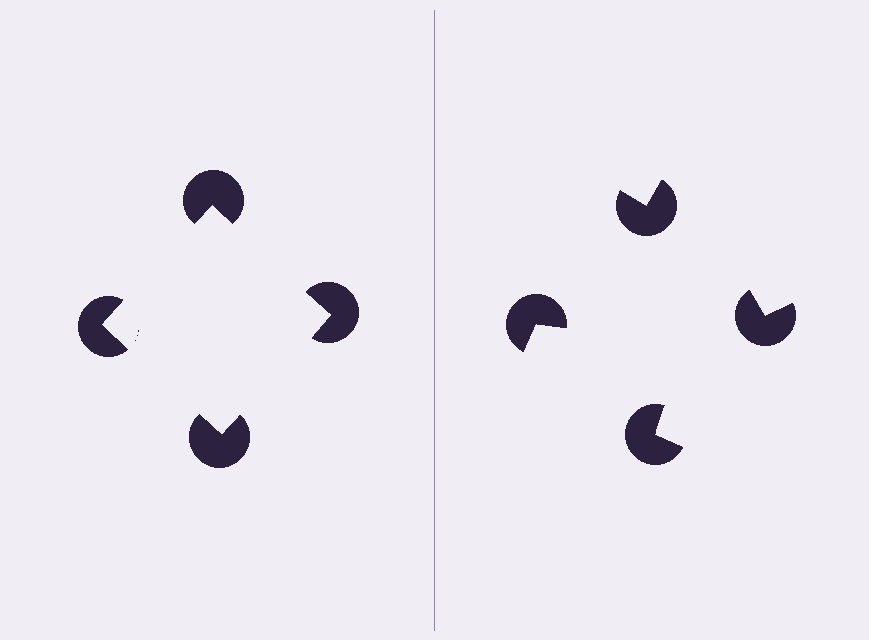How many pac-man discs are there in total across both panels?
8 — 4 on each side.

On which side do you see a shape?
An illusory square appears on the left side. On the right side the wedge cuts are rotated, so no coherent shape forms.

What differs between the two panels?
The pac-man discs are positioned identically on both sides; only the wedge orientations differ. On the left they align to a square; on the right they are misaligned.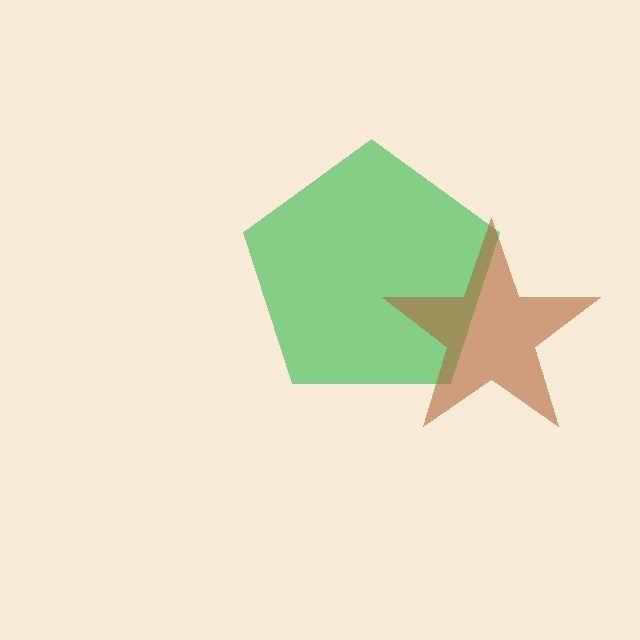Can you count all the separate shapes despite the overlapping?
Yes, there are 2 separate shapes.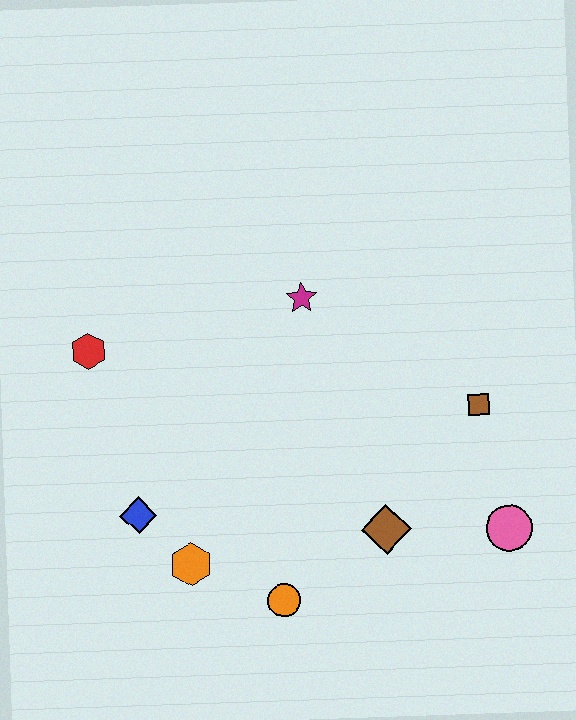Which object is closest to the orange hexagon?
The blue diamond is closest to the orange hexagon.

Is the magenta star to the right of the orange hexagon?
Yes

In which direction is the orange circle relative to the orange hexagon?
The orange circle is to the right of the orange hexagon.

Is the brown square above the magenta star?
No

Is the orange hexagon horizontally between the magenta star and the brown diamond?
No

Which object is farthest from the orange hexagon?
The brown square is farthest from the orange hexagon.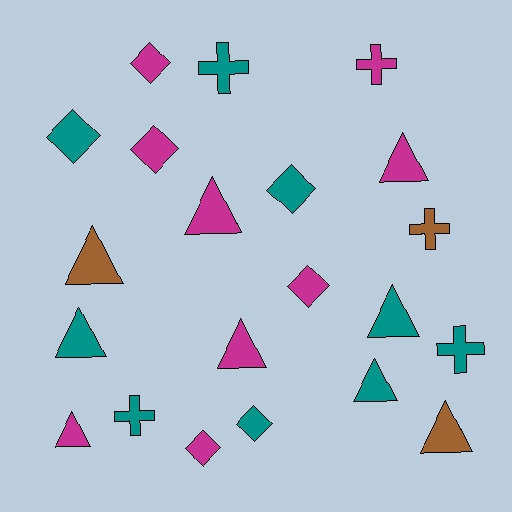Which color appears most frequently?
Teal, with 9 objects.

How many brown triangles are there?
There are 2 brown triangles.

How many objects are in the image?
There are 21 objects.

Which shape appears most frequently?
Triangle, with 9 objects.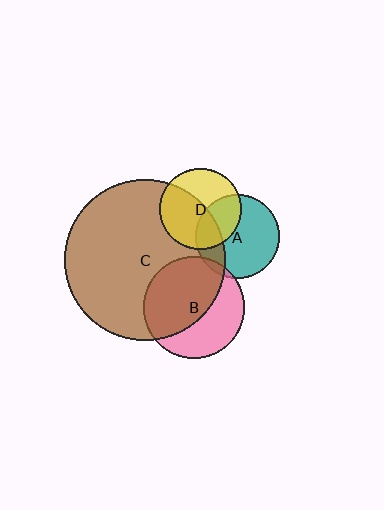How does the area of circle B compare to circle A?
Approximately 1.5 times.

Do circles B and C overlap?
Yes.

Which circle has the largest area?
Circle C (brown).